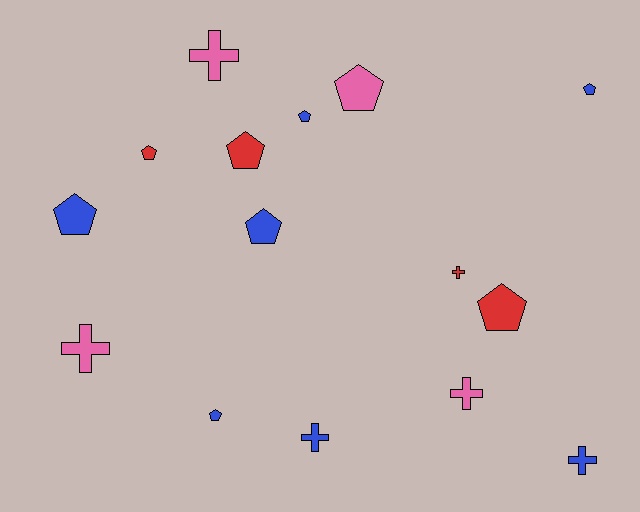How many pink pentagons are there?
There is 1 pink pentagon.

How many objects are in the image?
There are 15 objects.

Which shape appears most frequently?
Pentagon, with 9 objects.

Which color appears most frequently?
Blue, with 7 objects.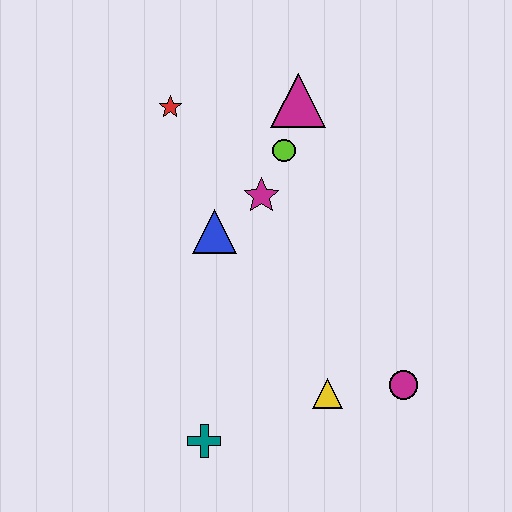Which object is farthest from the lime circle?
The teal cross is farthest from the lime circle.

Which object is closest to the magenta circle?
The yellow triangle is closest to the magenta circle.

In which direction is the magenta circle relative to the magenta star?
The magenta circle is below the magenta star.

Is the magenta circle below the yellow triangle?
No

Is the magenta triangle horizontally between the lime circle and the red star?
No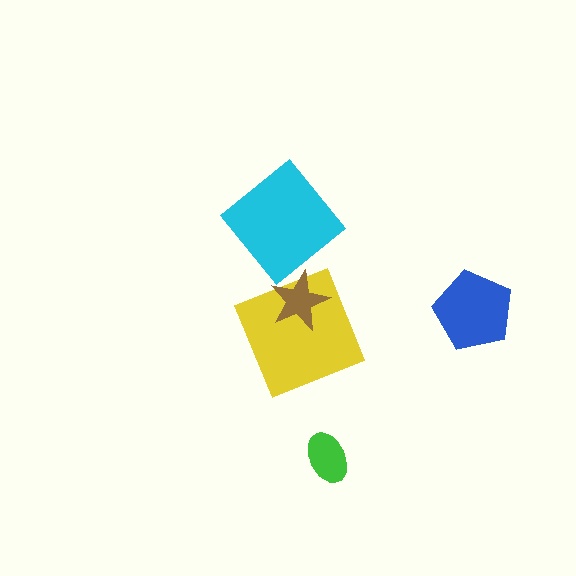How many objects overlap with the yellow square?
1 object overlaps with the yellow square.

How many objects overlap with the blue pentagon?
0 objects overlap with the blue pentagon.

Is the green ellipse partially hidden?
No, no other shape covers it.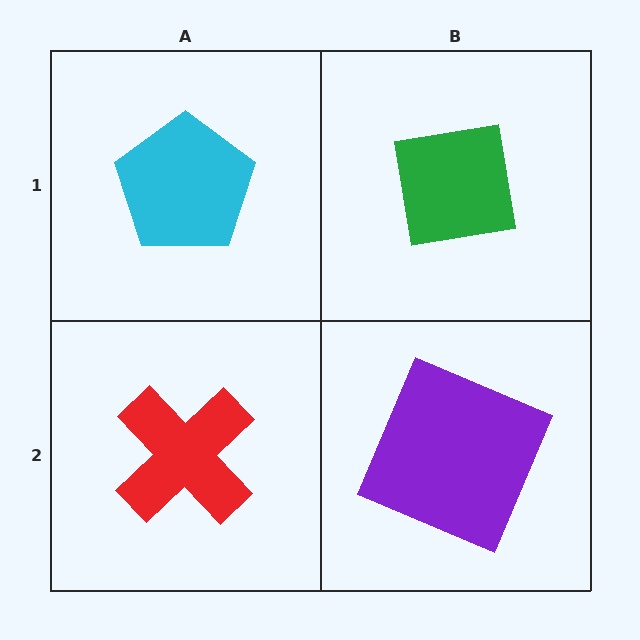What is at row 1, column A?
A cyan pentagon.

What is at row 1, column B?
A green square.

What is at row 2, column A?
A red cross.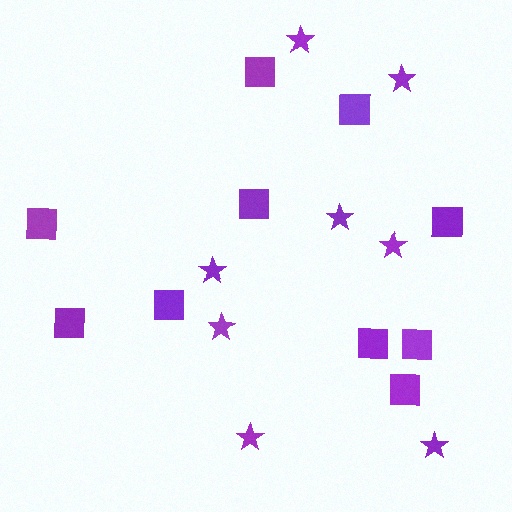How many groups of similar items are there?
There are 2 groups: one group of squares (10) and one group of stars (8).